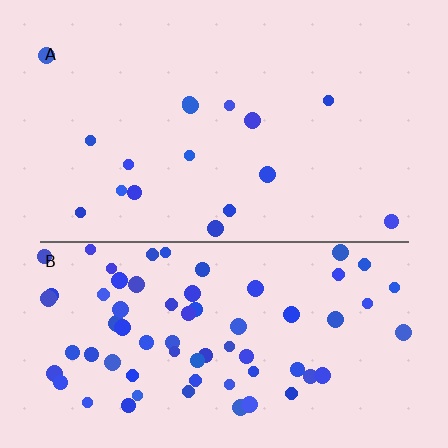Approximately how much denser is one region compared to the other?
Approximately 4.2× — region B over region A.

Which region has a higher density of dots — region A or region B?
B (the bottom).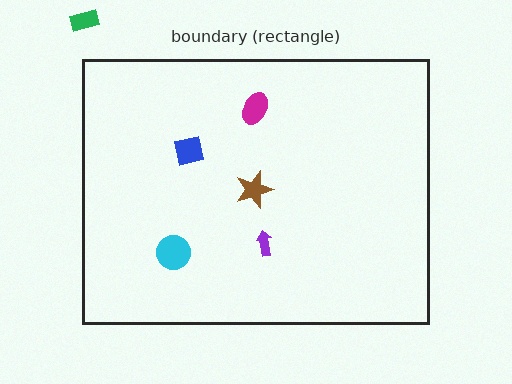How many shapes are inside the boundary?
5 inside, 1 outside.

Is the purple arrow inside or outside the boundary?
Inside.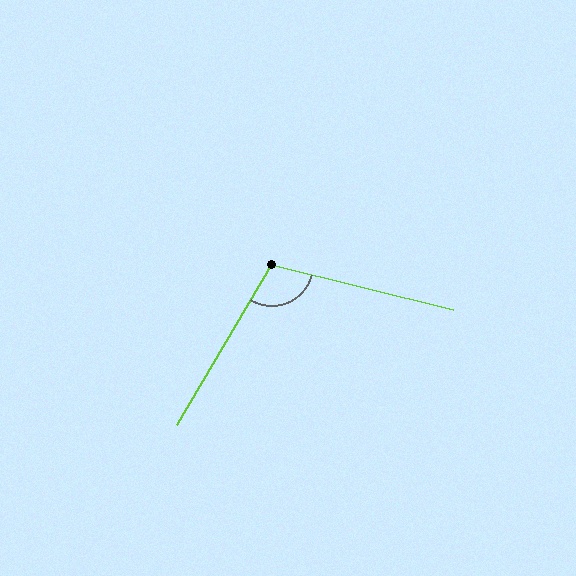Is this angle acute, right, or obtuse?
It is obtuse.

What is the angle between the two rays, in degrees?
Approximately 107 degrees.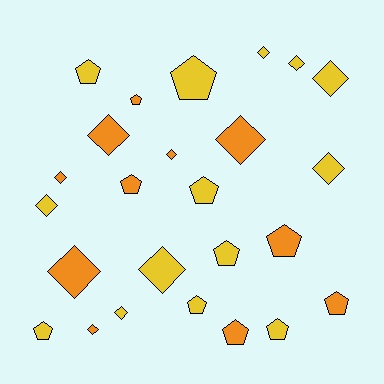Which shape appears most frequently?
Diamond, with 13 objects.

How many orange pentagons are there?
There are 5 orange pentagons.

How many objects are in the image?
There are 25 objects.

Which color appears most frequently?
Yellow, with 14 objects.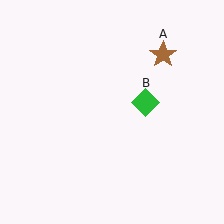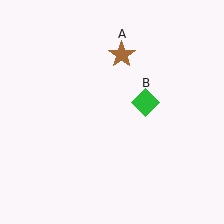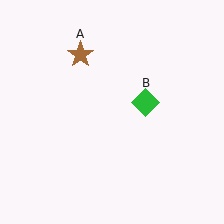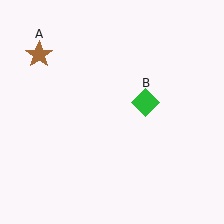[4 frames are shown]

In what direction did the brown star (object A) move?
The brown star (object A) moved left.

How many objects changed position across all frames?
1 object changed position: brown star (object A).